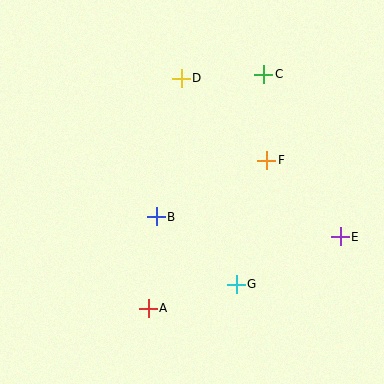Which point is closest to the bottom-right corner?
Point E is closest to the bottom-right corner.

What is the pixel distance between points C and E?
The distance between C and E is 180 pixels.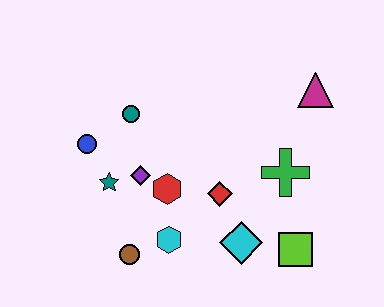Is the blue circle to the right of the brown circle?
No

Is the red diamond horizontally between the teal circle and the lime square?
Yes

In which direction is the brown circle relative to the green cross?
The brown circle is to the left of the green cross.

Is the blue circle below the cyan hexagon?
No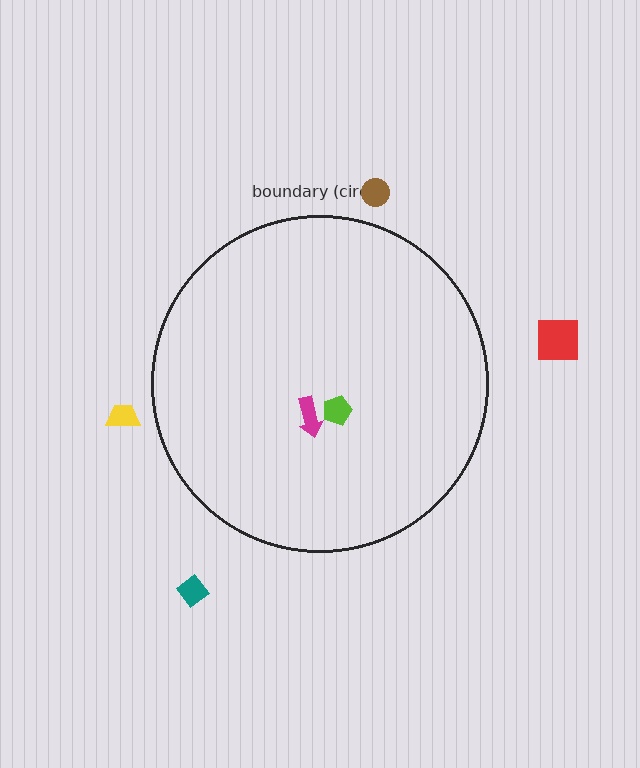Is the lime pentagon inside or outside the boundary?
Inside.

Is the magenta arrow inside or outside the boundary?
Inside.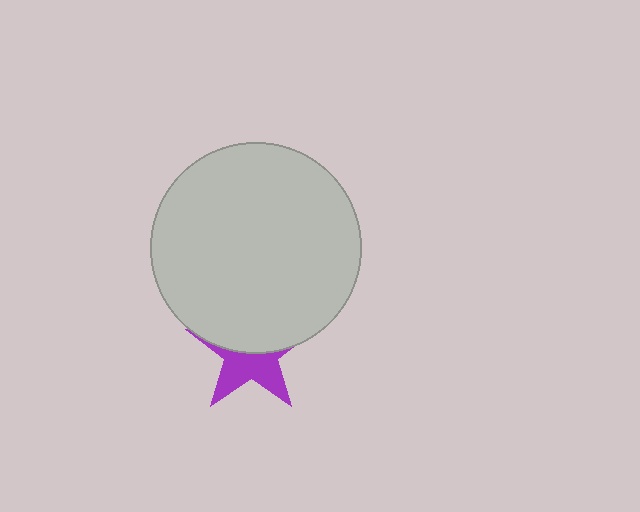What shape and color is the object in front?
The object in front is a light gray circle.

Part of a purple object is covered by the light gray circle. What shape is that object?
It is a star.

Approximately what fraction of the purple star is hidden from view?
Roughly 53% of the purple star is hidden behind the light gray circle.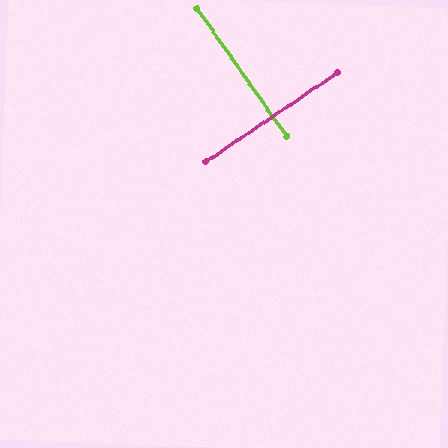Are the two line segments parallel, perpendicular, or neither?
Perpendicular — they meet at approximately 89°.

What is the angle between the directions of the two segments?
Approximately 89 degrees.